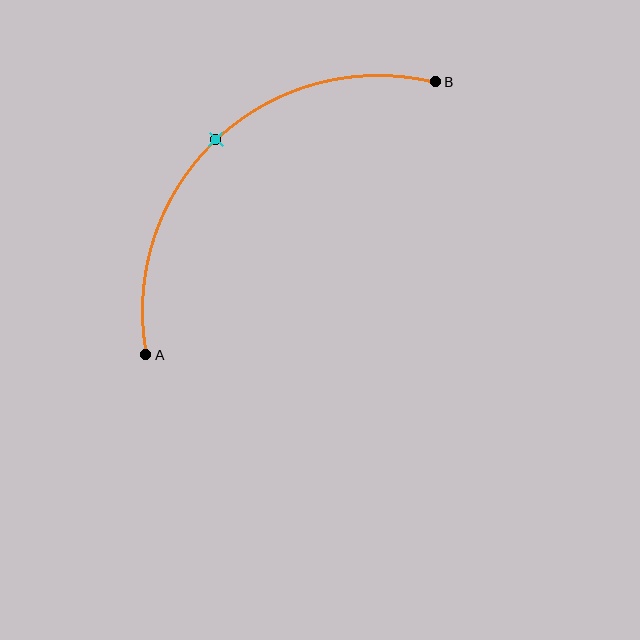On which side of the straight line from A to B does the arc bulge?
The arc bulges above and to the left of the straight line connecting A and B.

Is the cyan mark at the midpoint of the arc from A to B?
Yes. The cyan mark lies on the arc at equal arc-length from both A and B — it is the arc midpoint.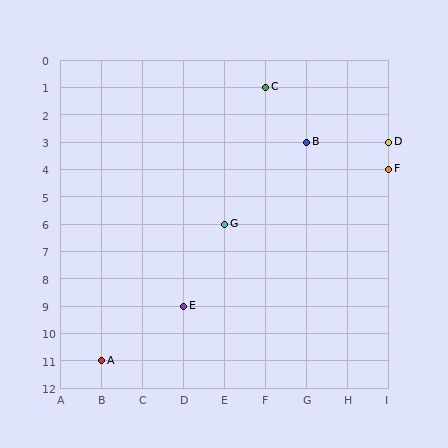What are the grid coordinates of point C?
Point C is at grid coordinates (F, 1).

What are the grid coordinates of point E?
Point E is at grid coordinates (D, 9).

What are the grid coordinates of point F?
Point F is at grid coordinates (I, 4).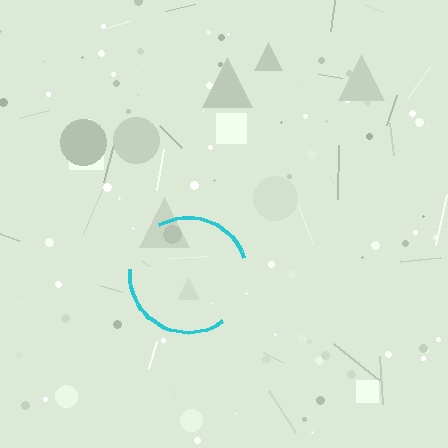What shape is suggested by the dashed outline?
The dashed outline suggests a circle.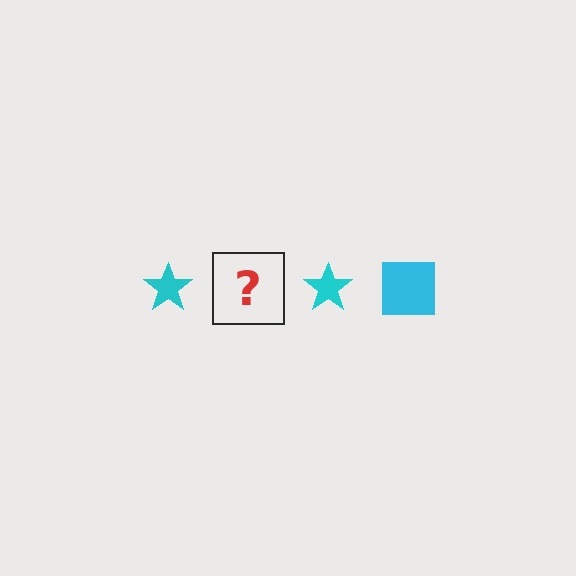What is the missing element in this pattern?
The missing element is a cyan square.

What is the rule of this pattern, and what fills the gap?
The rule is that the pattern cycles through star, square shapes in cyan. The gap should be filled with a cyan square.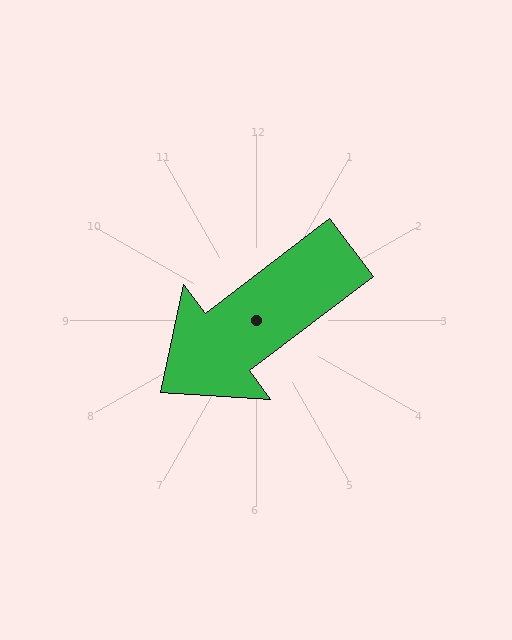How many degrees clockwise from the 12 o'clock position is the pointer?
Approximately 233 degrees.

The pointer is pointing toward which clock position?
Roughly 8 o'clock.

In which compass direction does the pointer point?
Southwest.